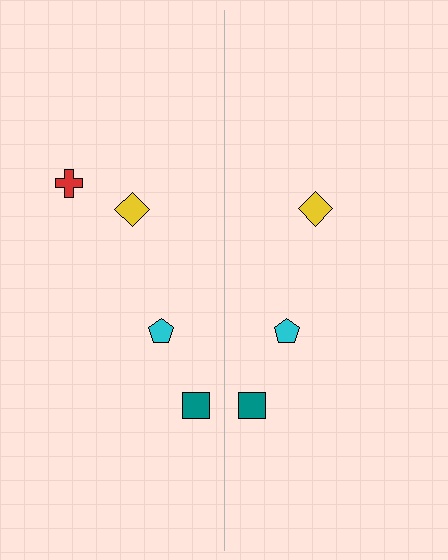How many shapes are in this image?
There are 7 shapes in this image.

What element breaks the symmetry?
A red cross is missing from the right side.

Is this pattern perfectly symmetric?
No, the pattern is not perfectly symmetric. A red cross is missing from the right side.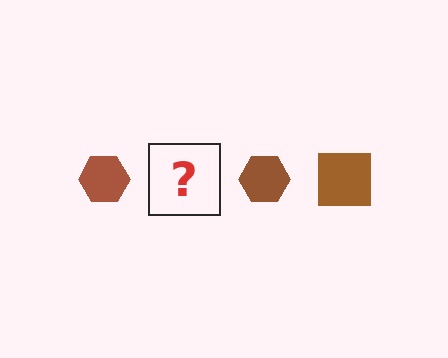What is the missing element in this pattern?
The missing element is a brown square.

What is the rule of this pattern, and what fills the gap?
The rule is that the pattern cycles through hexagon, square shapes in brown. The gap should be filled with a brown square.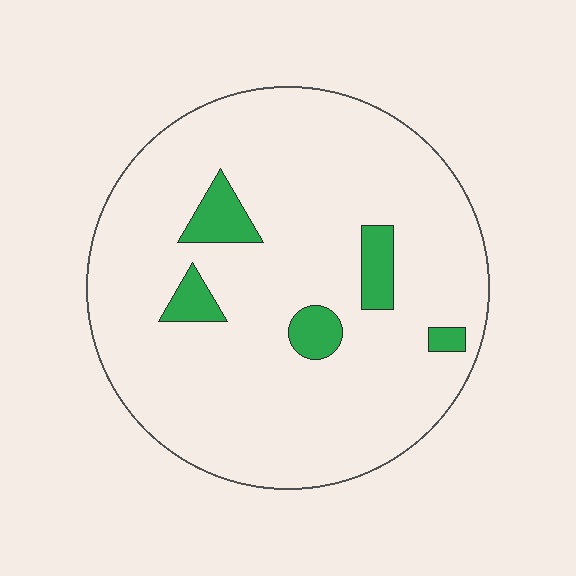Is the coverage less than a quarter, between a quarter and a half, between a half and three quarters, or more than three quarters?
Less than a quarter.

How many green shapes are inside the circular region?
5.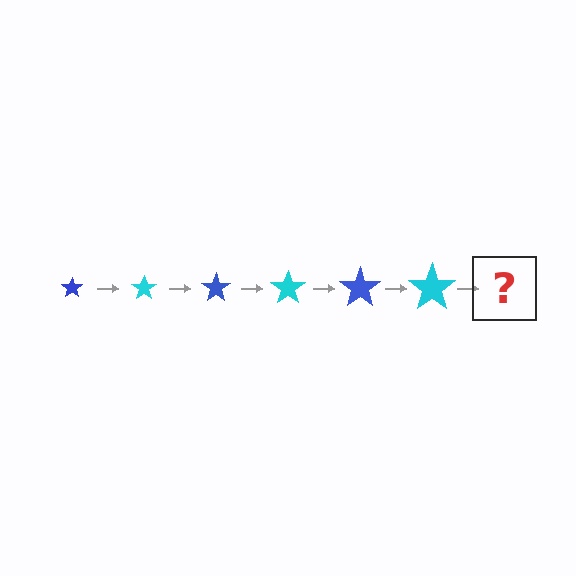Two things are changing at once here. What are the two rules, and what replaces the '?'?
The two rules are that the star grows larger each step and the color cycles through blue and cyan. The '?' should be a blue star, larger than the previous one.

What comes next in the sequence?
The next element should be a blue star, larger than the previous one.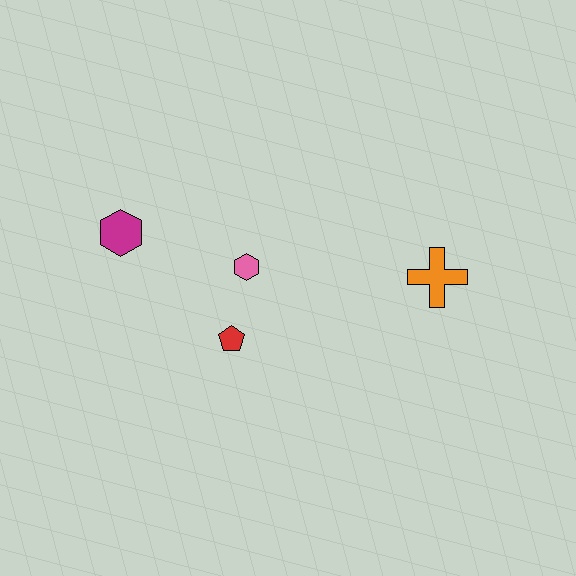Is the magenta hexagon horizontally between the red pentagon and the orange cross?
No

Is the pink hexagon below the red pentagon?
No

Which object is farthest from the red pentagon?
The orange cross is farthest from the red pentagon.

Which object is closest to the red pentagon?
The pink hexagon is closest to the red pentagon.